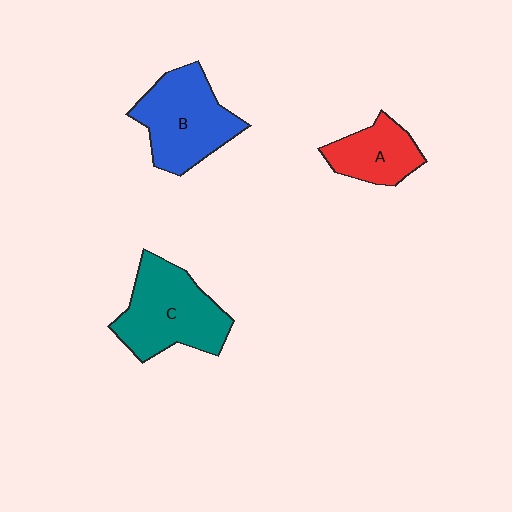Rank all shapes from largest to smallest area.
From largest to smallest: C (teal), B (blue), A (red).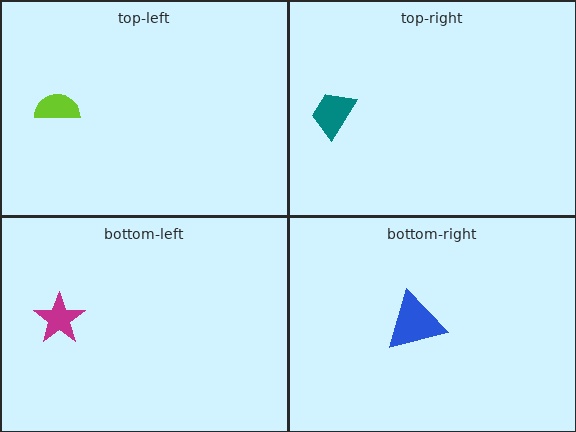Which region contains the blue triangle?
The bottom-right region.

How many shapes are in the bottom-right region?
1.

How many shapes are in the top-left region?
1.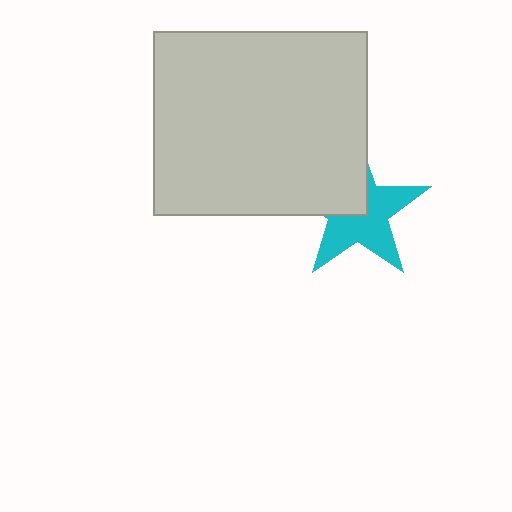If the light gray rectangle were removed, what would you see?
You would see the complete cyan star.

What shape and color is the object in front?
The object in front is a light gray rectangle.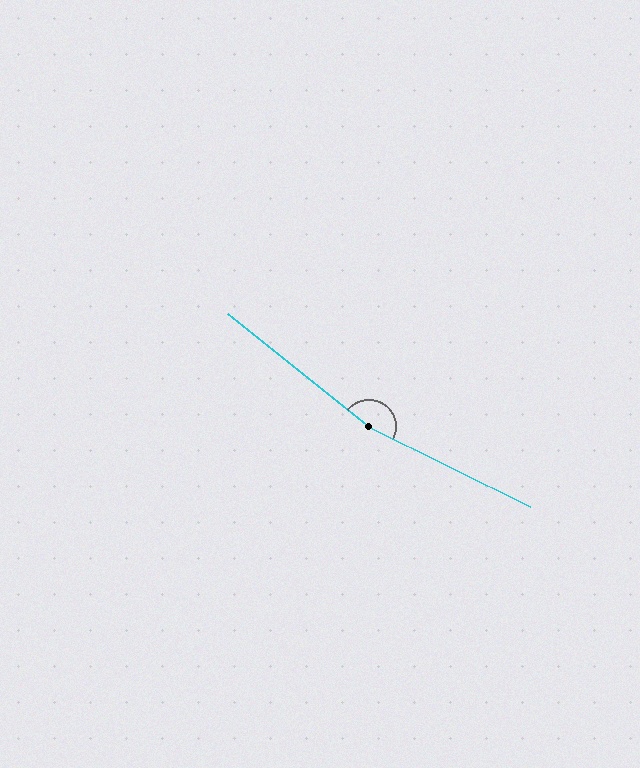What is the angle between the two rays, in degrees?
Approximately 168 degrees.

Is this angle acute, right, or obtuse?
It is obtuse.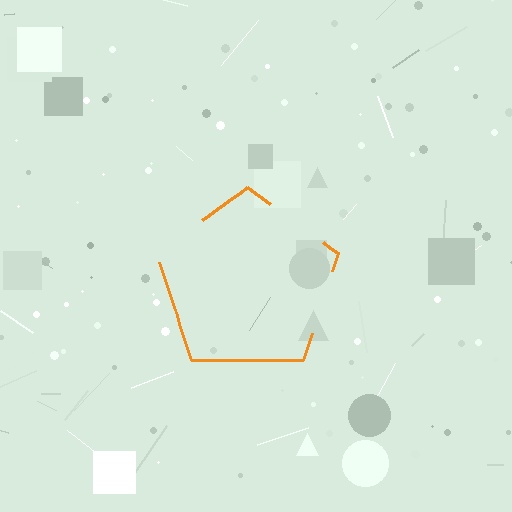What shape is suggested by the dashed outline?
The dashed outline suggests a pentagon.